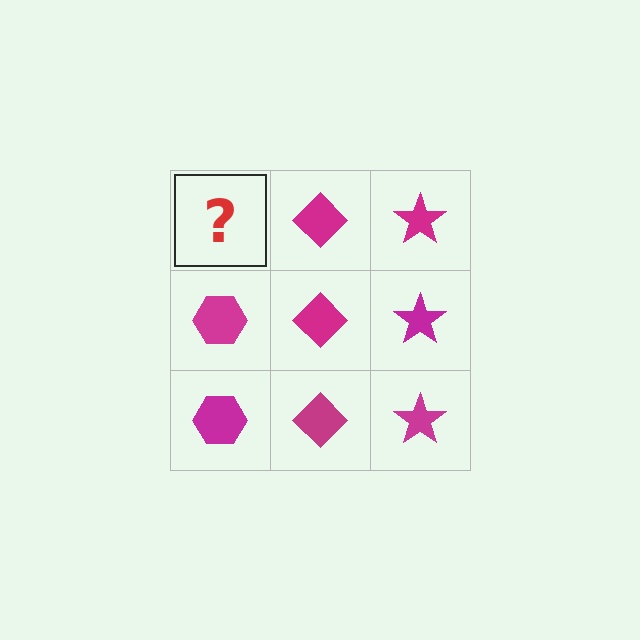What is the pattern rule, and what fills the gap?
The rule is that each column has a consistent shape. The gap should be filled with a magenta hexagon.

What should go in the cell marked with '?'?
The missing cell should contain a magenta hexagon.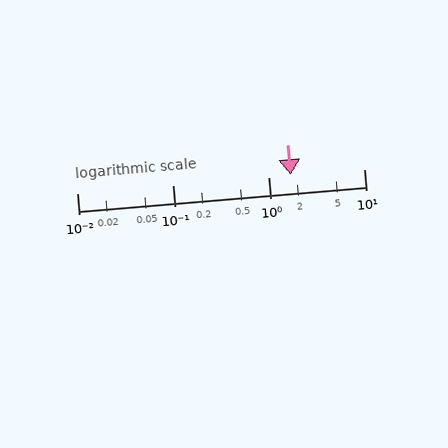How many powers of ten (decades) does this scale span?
The scale spans 3 decades, from 0.01 to 10.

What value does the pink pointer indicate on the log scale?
The pointer indicates approximately 1.7.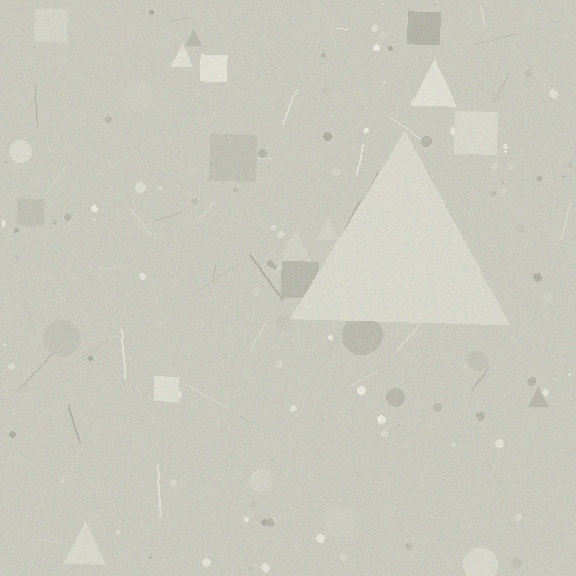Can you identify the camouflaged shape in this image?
The camouflaged shape is a triangle.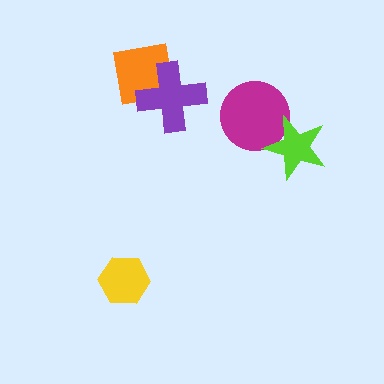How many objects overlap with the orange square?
1 object overlaps with the orange square.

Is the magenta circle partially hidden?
Yes, it is partially covered by another shape.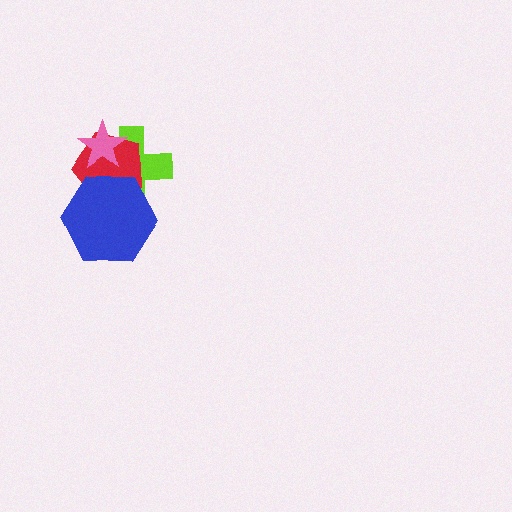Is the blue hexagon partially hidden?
No, no other shape covers it.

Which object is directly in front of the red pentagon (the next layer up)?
The pink star is directly in front of the red pentagon.